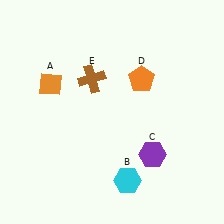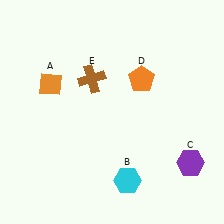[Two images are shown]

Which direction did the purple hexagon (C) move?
The purple hexagon (C) moved right.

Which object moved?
The purple hexagon (C) moved right.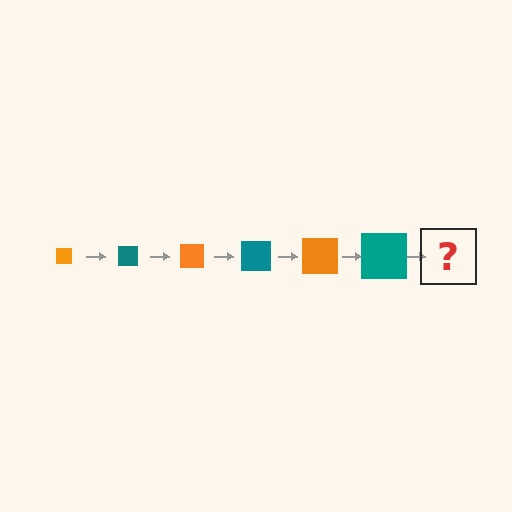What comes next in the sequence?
The next element should be an orange square, larger than the previous one.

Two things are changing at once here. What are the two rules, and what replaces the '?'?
The two rules are that the square grows larger each step and the color cycles through orange and teal. The '?' should be an orange square, larger than the previous one.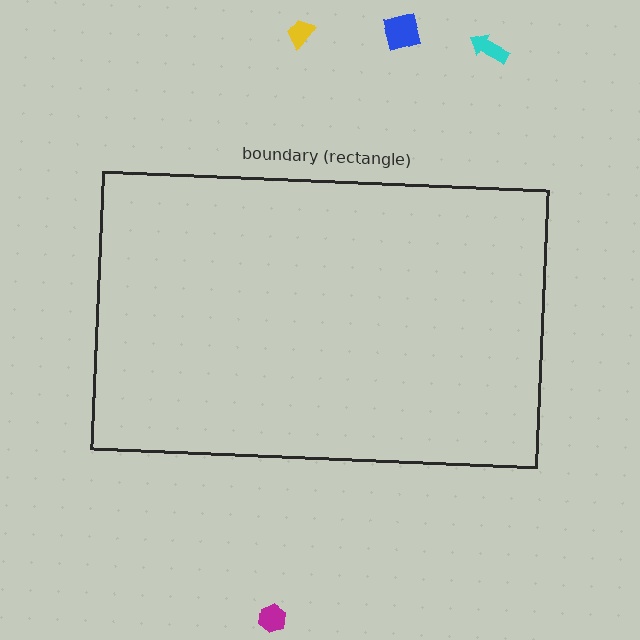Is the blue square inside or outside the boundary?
Outside.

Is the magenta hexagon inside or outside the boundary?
Outside.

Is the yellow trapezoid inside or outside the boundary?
Outside.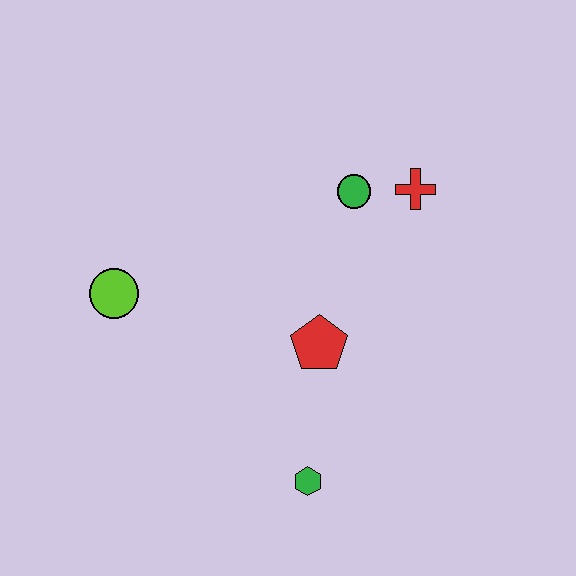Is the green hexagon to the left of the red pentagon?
Yes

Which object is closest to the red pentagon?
The green hexagon is closest to the red pentagon.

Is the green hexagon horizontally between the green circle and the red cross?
No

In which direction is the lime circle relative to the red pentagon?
The lime circle is to the left of the red pentagon.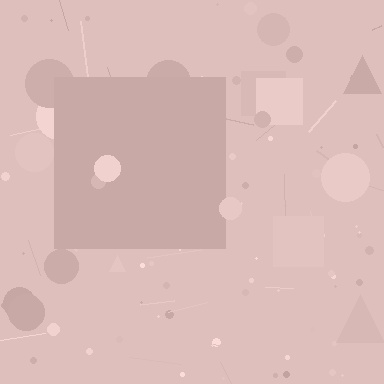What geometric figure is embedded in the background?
A square is embedded in the background.